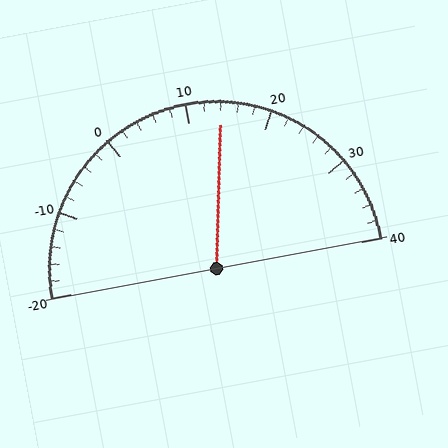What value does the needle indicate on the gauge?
The needle indicates approximately 14.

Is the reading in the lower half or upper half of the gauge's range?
The reading is in the upper half of the range (-20 to 40).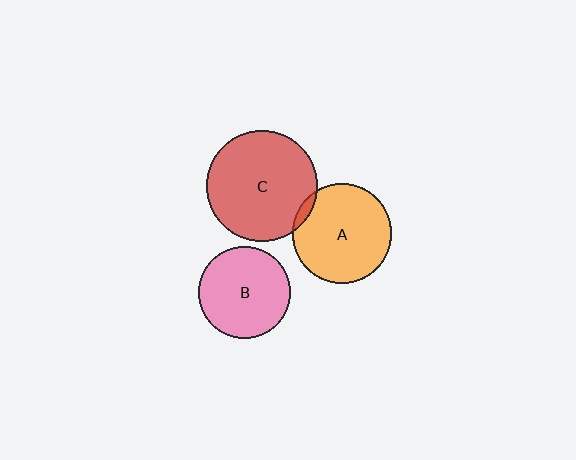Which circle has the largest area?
Circle C (red).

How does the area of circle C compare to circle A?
Approximately 1.3 times.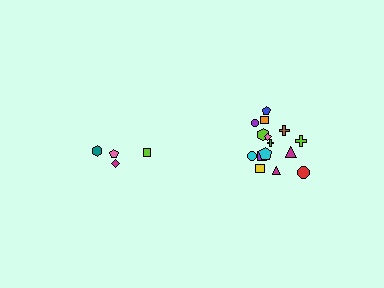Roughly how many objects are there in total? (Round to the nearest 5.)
Roughly 20 objects in total.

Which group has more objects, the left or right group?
The right group.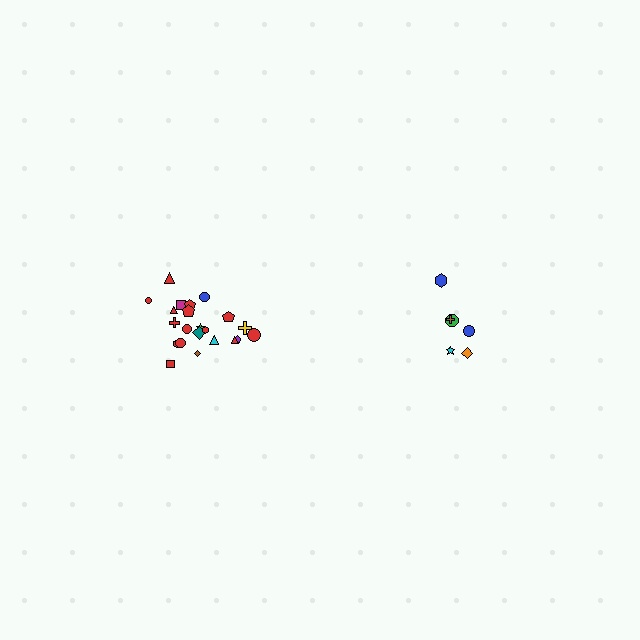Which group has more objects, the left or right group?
The left group.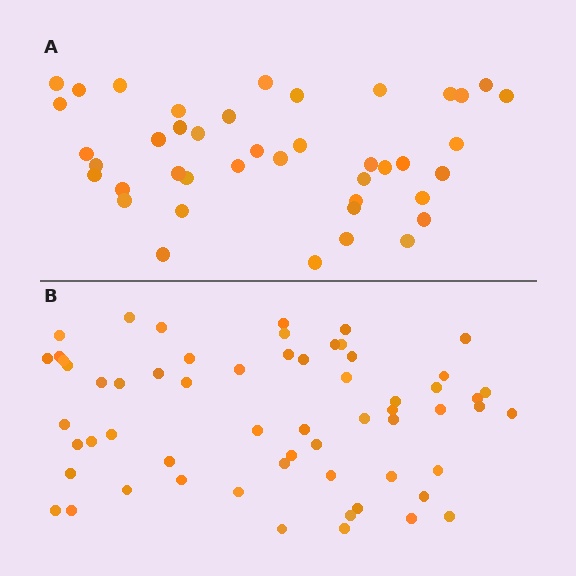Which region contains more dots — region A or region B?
Region B (the bottom region) has more dots.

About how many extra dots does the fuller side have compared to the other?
Region B has approximately 20 more dots than region A.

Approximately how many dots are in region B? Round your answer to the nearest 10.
About 60 dots.